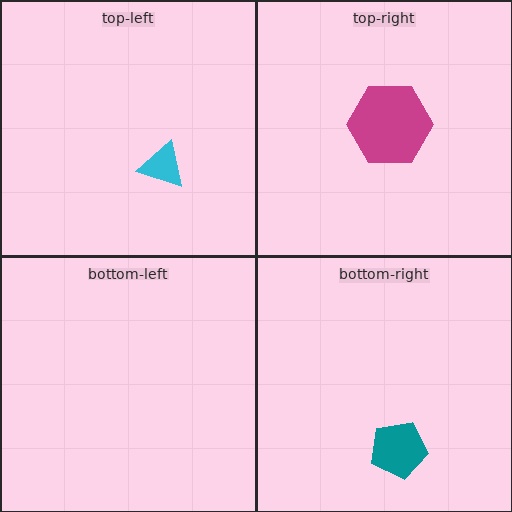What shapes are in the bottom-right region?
The teal pentagon.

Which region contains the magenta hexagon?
The top-right region.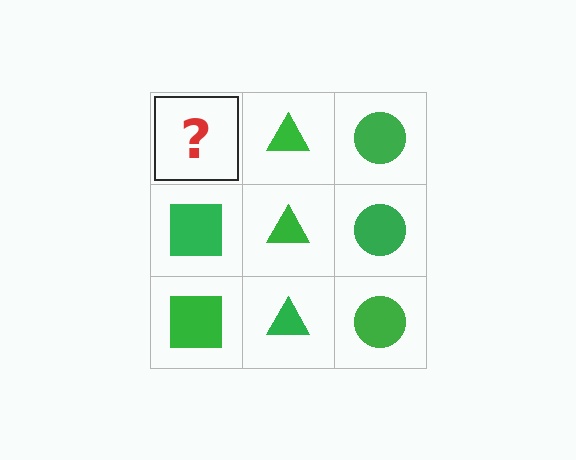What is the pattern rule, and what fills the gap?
The rule is that each column has a consistent shape. The gap should be filled with a green square.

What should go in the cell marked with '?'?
The missing cell should contain a green square.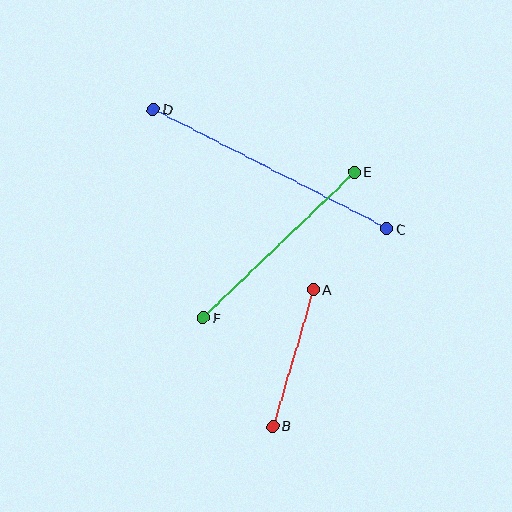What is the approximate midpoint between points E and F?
The midpoint is at approximately (279, 245) pixels.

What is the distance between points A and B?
The distance is approximately 142 pixels.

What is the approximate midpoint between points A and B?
The midpoint is at approximately (293, 358) pixels.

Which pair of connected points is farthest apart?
Points C and D are farthest apart.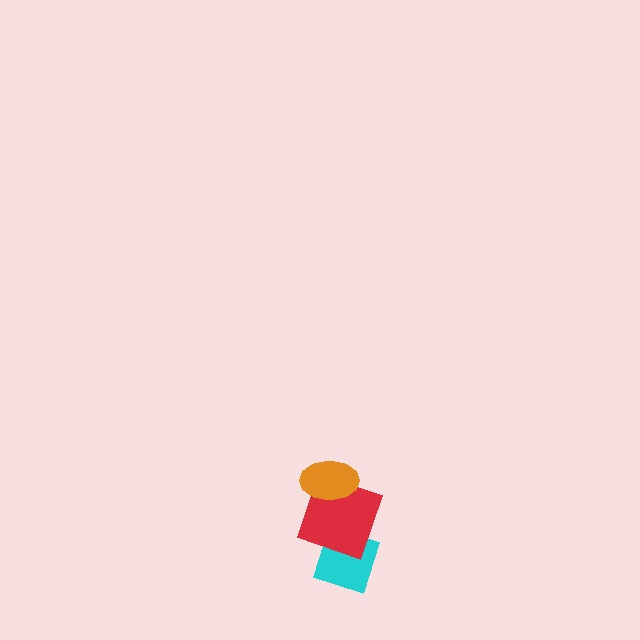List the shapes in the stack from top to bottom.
From top to bottom: the orange ellipse, the red square, the cyan diamond.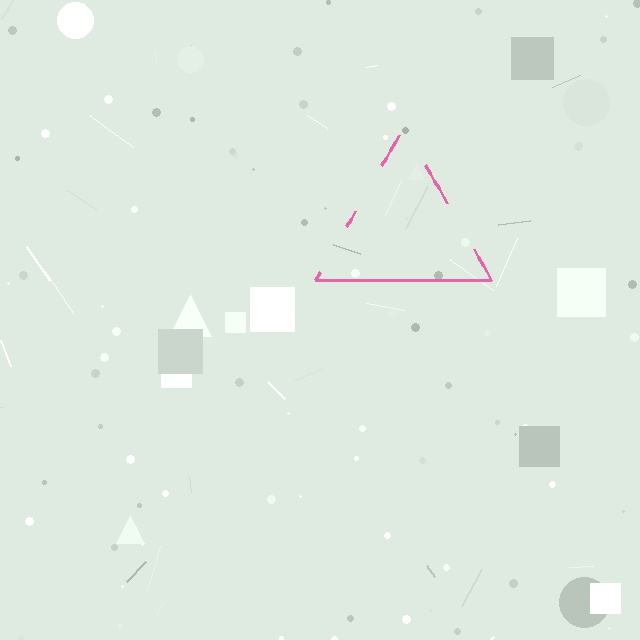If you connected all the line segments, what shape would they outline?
They would outline a triangle.